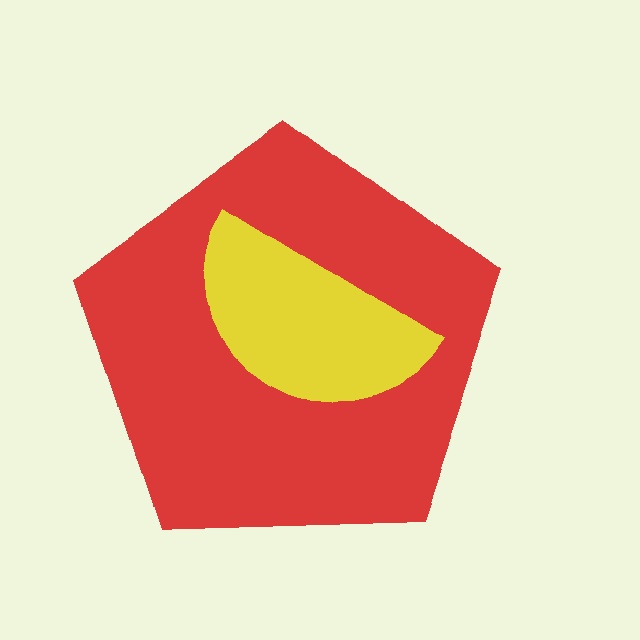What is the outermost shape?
The red pentagon.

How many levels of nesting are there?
2.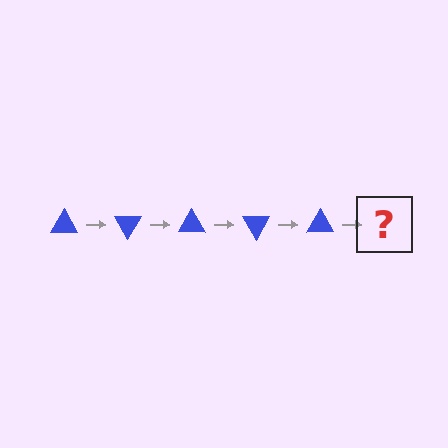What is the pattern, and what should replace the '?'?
The pattern is that the triangle rotates 60 degrees each step. The '?' should be a blue triangle rotated 300 degrees.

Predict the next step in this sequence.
The next step is a blue triangle rotated 300 degrees.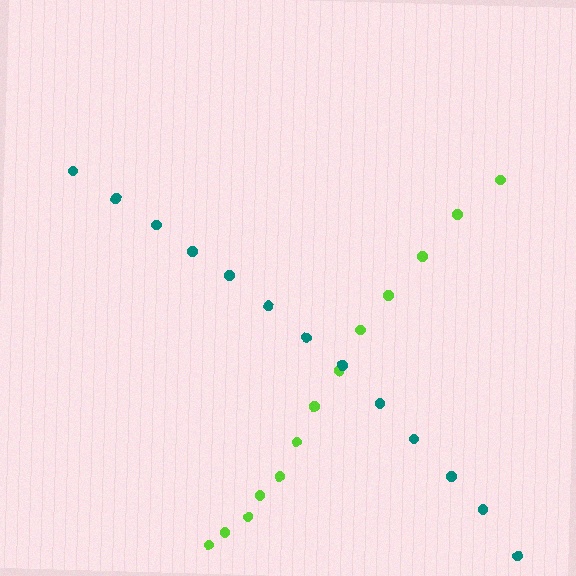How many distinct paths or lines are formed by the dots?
There are 2 distinct paths.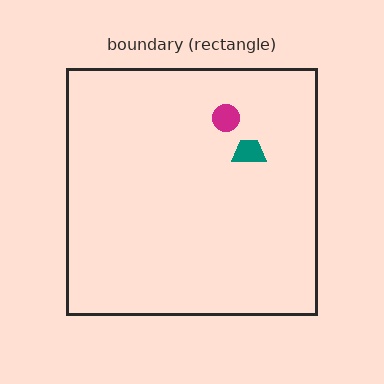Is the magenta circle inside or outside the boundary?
Inside.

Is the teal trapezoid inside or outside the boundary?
Inside.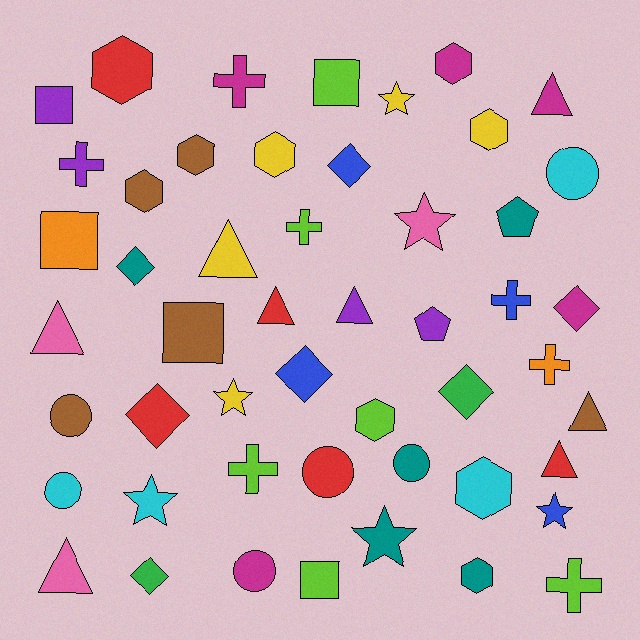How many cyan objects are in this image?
There are 4 cyan objects.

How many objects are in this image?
There are 50 objects.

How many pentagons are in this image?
There are 2 pentagons.